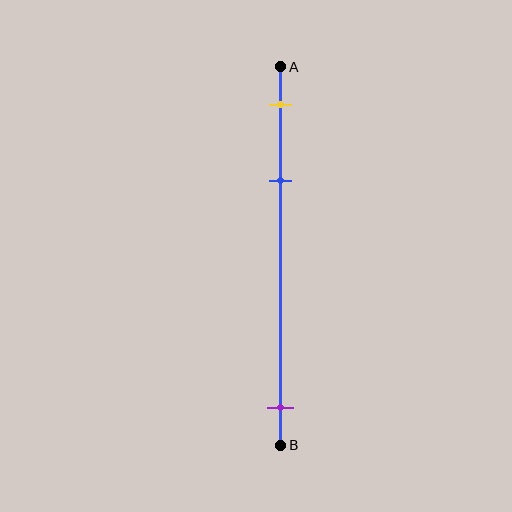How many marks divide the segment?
There are 3 marks dividing the segment.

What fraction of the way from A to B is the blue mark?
The blue mark is approximately 30% (0.3) of the way from A to B.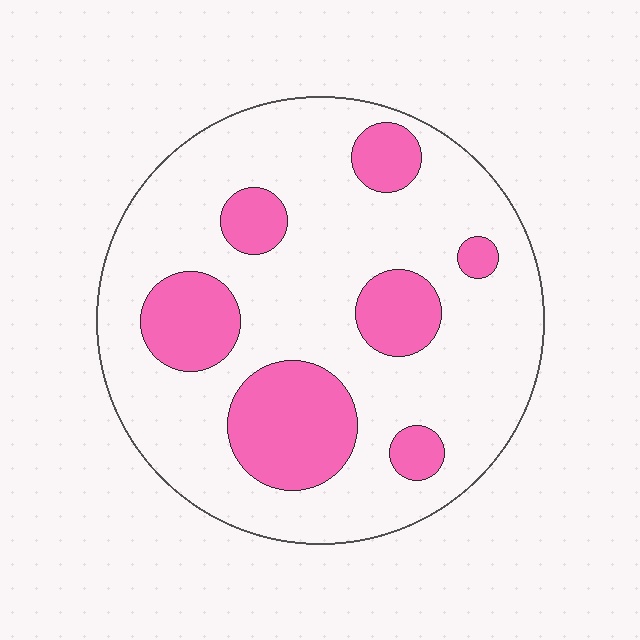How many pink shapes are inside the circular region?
7.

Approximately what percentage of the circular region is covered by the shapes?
Approximately 25%.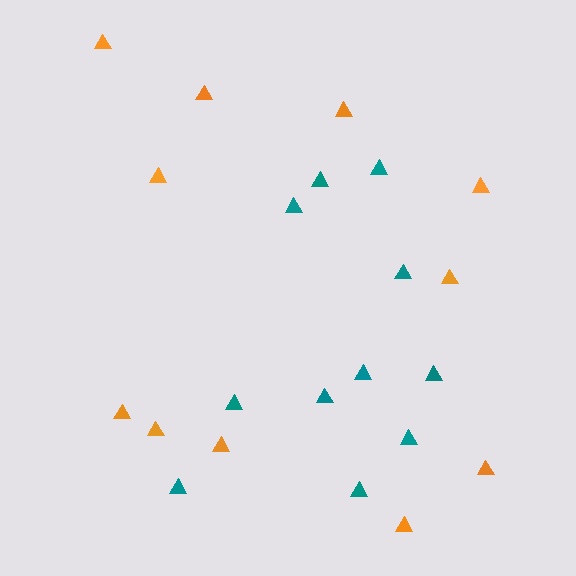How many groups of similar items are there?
There are 2 groups: one group of orange triangles (11) and one group of teal triangles (11).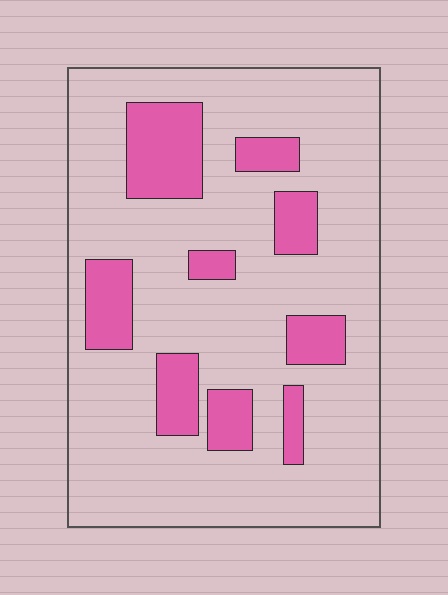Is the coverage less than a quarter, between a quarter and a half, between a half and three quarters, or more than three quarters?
Less than a quarter.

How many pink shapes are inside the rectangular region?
9.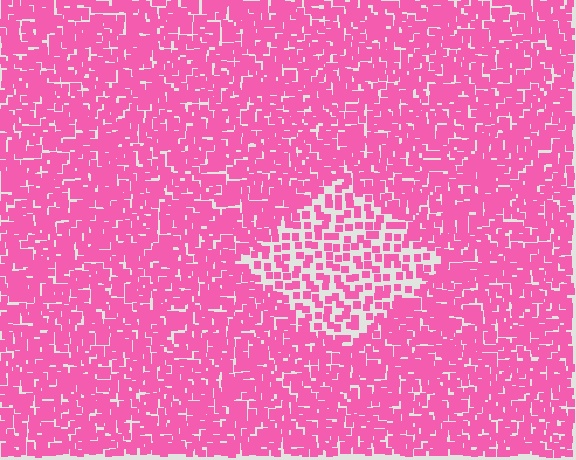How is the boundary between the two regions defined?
The boundary is defined by a change in element density (approximately 2.1x ratio). All elements are the same color, size, and shape.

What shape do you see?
I see a diamond.